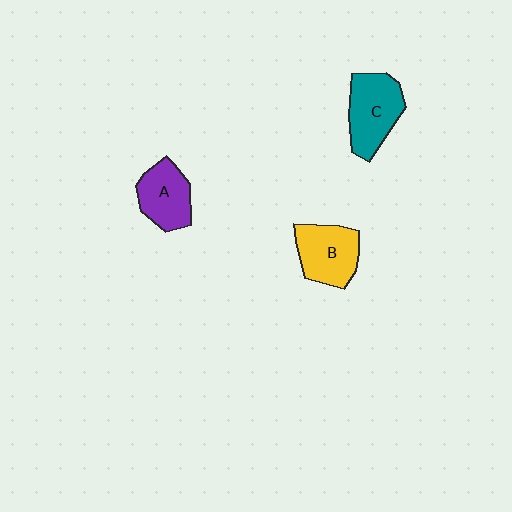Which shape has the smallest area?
Shape A (purple).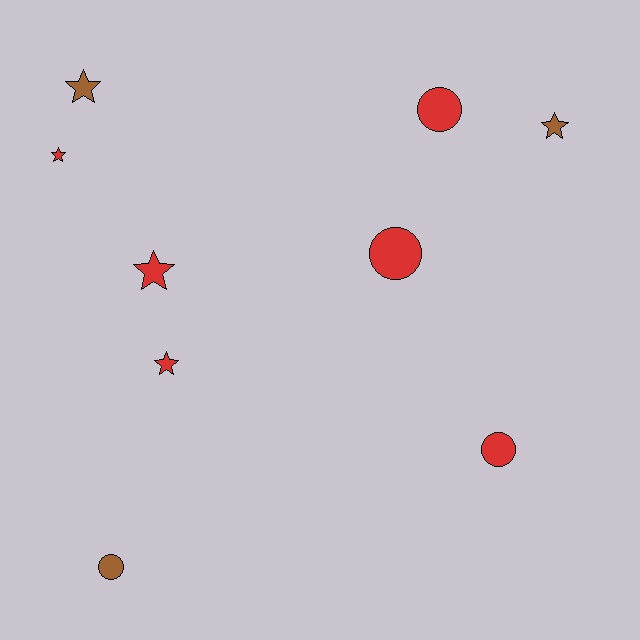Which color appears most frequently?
Red, with 6 objects.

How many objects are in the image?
There are 9 objects.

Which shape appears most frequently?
Star, with 5 objects.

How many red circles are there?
There are 3 red circles.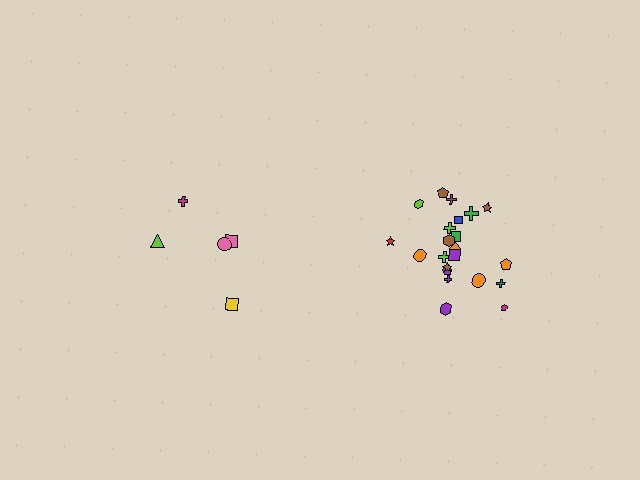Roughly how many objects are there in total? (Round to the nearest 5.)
Roughly 25 objects in total.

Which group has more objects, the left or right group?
The right group.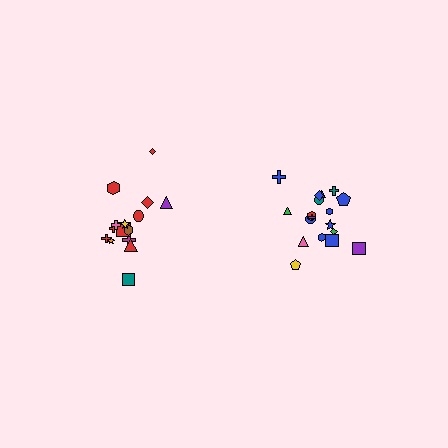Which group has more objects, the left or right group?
The right group.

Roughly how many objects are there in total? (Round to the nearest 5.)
Roughly 35 objects in total.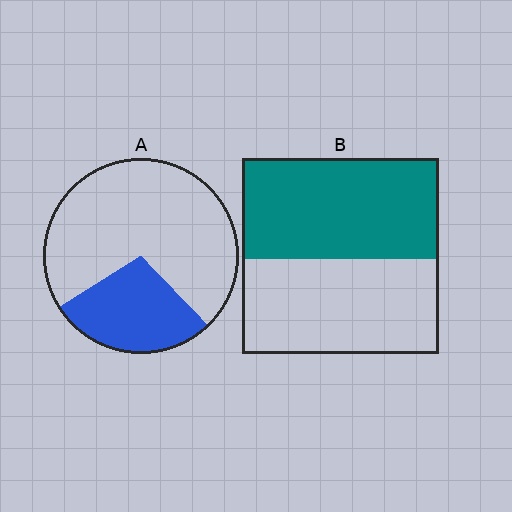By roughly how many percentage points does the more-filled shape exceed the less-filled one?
By roughly 25 percentage points (B over A).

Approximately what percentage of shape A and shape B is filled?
A is approximately 30% and B is approximately 50%.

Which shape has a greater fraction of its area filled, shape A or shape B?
Shape B.